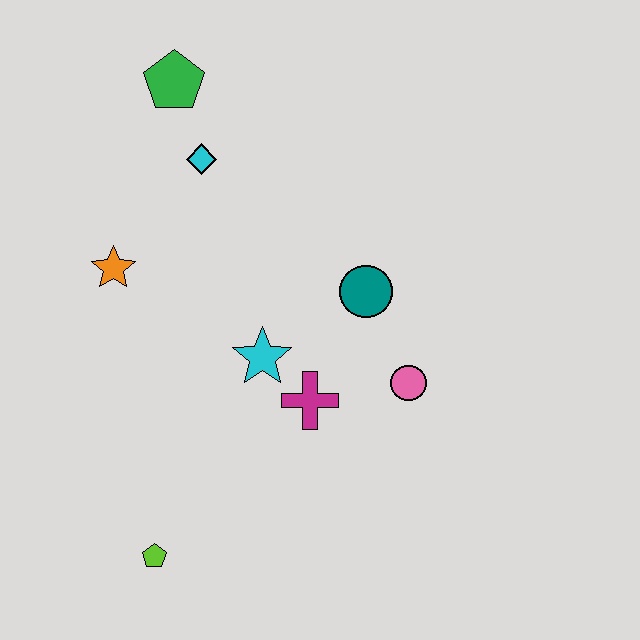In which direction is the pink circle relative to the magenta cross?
The pink circle is to the right of the magenta cross.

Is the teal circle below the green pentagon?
Yes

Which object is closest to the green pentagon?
The cyan diamond is closest to the green pentagon.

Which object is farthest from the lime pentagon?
The green pentagon is farthest from the lime pentagon.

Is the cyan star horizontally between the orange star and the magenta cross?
Yes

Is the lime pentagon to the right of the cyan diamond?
No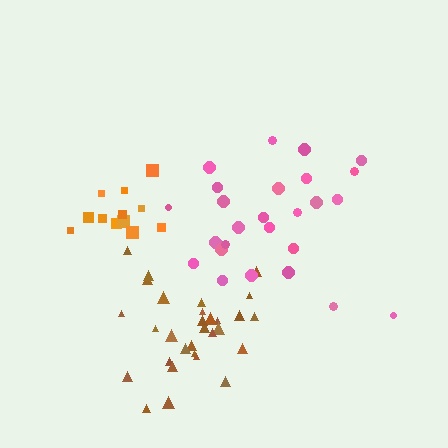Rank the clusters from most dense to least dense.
orange, brown, pink.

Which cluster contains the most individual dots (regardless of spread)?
Brown (30).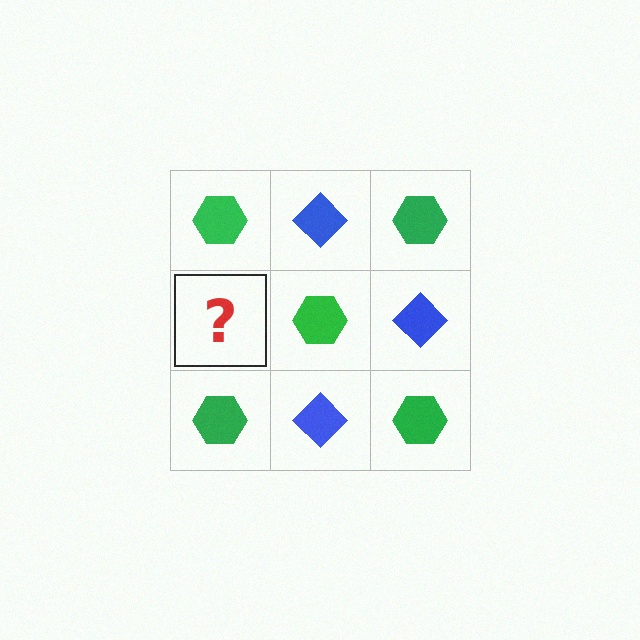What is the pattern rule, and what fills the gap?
The rule is that it alternates green hexagon and blue diamond in a checkerboard pattern. The gap should be filled with a blue diamond.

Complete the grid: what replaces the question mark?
The question mark should be replaced with a blue diamond.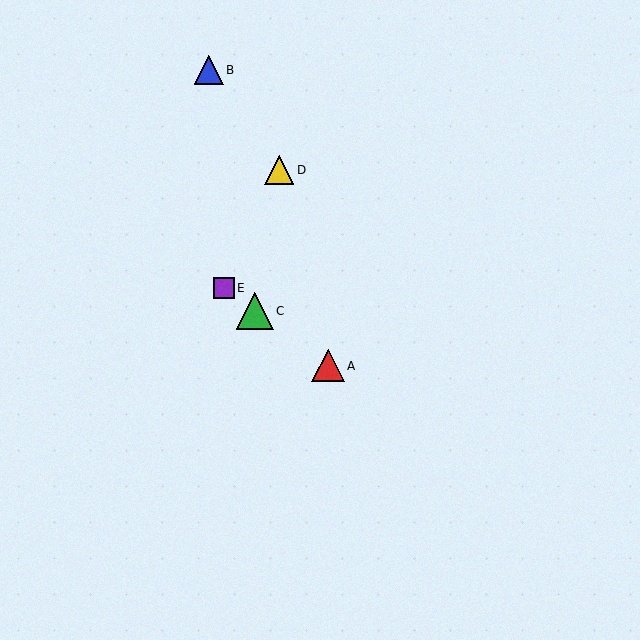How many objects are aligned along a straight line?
3 objects (A, C, E) are aligned along a straight line.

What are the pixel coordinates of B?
Object B is at (209, 70).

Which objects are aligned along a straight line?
Objects A, C, E are aligned along a straight line.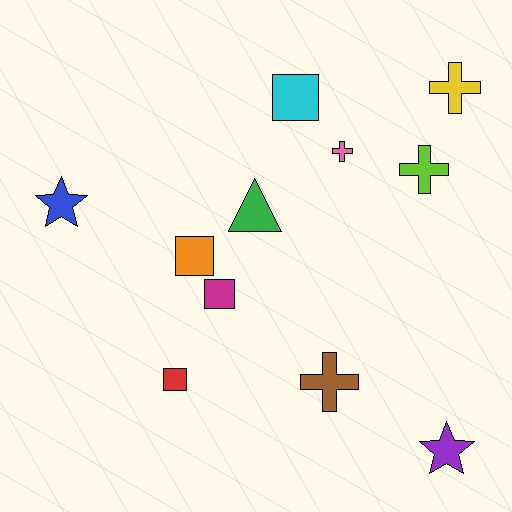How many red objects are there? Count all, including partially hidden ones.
There is 1 red object.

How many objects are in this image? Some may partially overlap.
There are 11 objects.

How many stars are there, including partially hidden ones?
There are 2 stars.